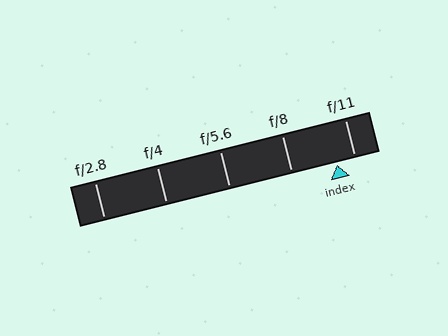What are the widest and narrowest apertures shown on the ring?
The widest aperture shown is f/2.8 and the narrowest is f/11.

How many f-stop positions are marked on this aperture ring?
There are 5 f-stop positions marked.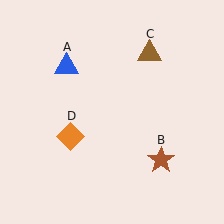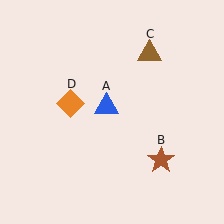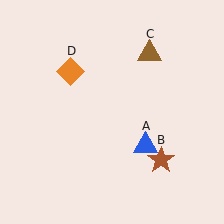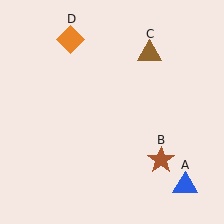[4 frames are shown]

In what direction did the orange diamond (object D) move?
The orange diamond (object D) moved up.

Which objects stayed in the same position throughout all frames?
Brown star (object B) and brown triangle (object C) remained stationary.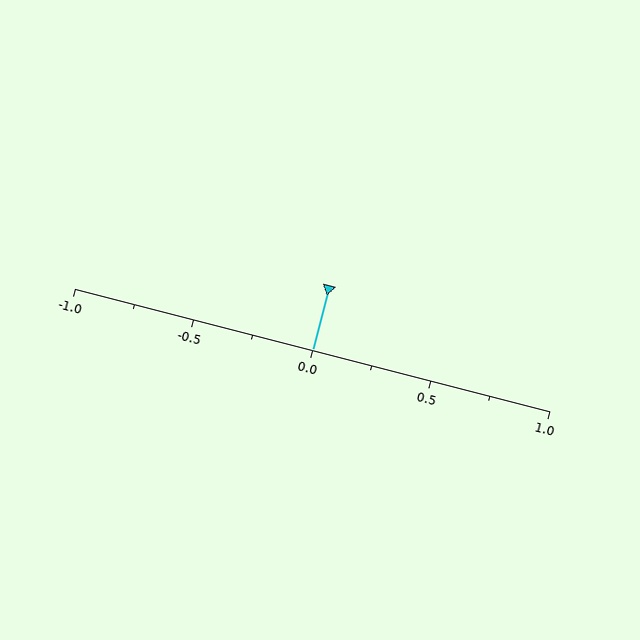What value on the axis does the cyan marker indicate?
The marker indicates approximately 0.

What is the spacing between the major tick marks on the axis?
The major ticks are spaced 0.5 apart.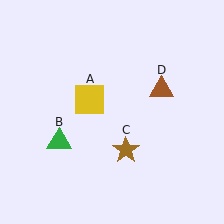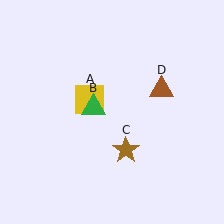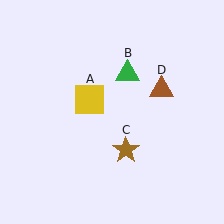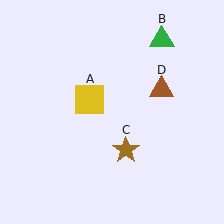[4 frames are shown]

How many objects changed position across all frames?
1 object changed position: green triangle (object B).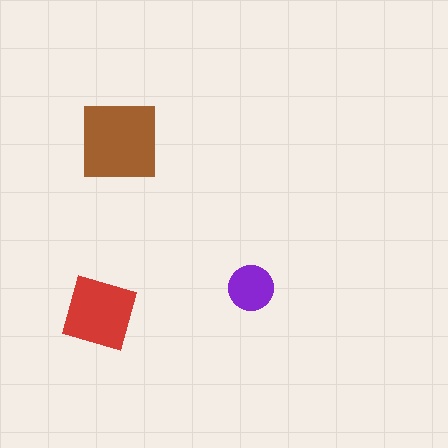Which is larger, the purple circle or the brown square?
The brown square.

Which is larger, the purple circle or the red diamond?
The red diamond.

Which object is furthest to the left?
The red diamond is leftmost.